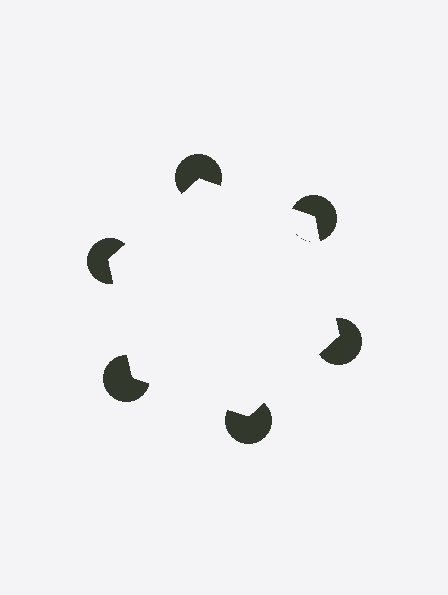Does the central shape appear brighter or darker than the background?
It typically appears slightly brighter than the background, even though no actual brightness change is drawn.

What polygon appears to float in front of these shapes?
An illusory hexagon — its edges are inferred from the aligned wedge cuts in the pac-man discs, not physically drawn.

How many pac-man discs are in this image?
There are 6 — one at each vertex of the illusory hexagon.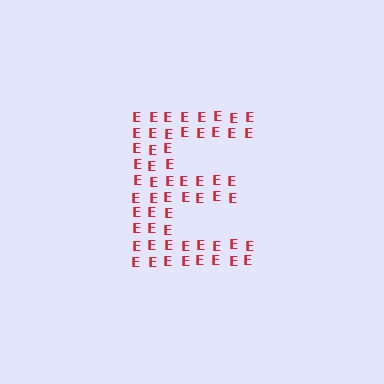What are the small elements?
The small elements are letter E's.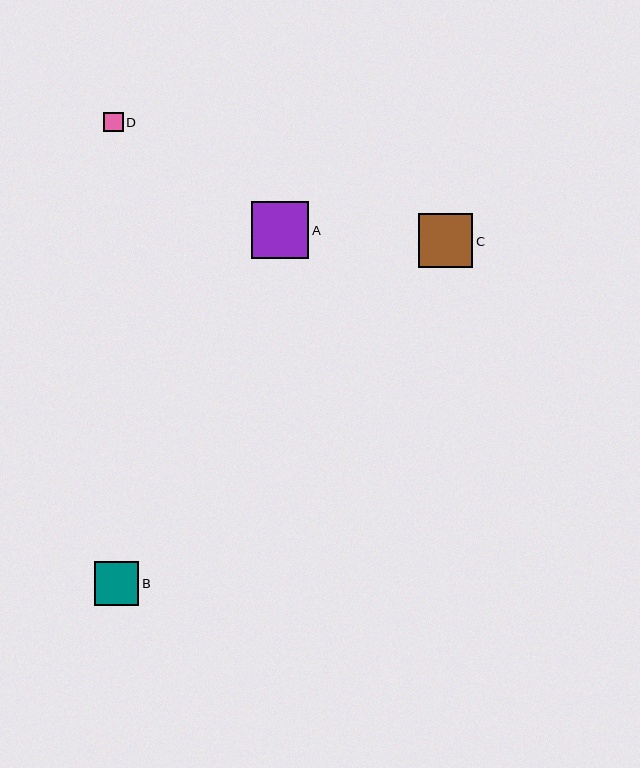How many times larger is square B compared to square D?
Square B is approximately 2.3 times the size of square D.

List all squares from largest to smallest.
From largest to smallest: A, C, B, D.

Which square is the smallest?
Square D is the smallest with a size of approximately 19 pixels.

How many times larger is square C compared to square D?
Square C is approximately 2.8 times the size of square D.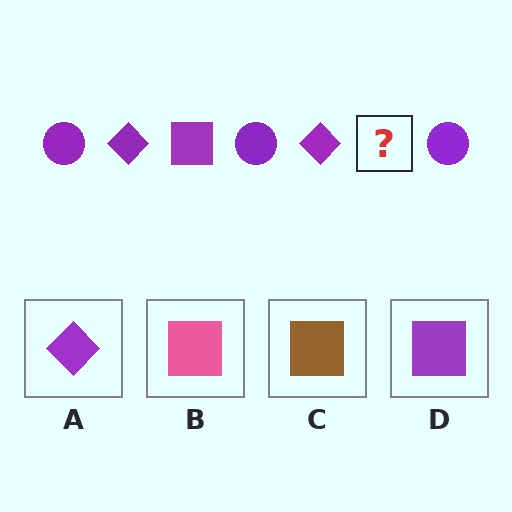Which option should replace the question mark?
Option D.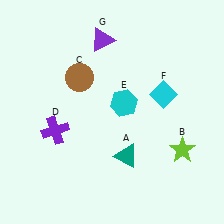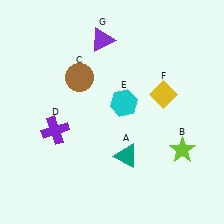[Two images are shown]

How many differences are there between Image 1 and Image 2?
There is 1 difference between the two images.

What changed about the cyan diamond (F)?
In Image 1, F is cyan. In Image 2, it changed to yellow.